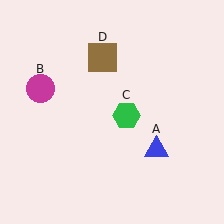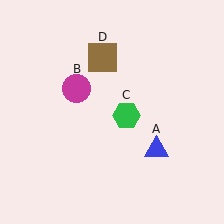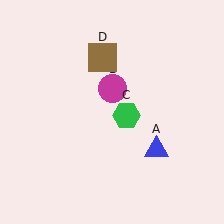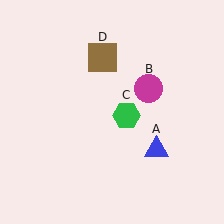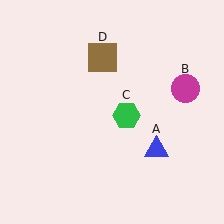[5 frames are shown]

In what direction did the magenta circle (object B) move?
The magenta circle (object B) moved right.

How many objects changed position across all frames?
1 object changed position: magenta circle (object B).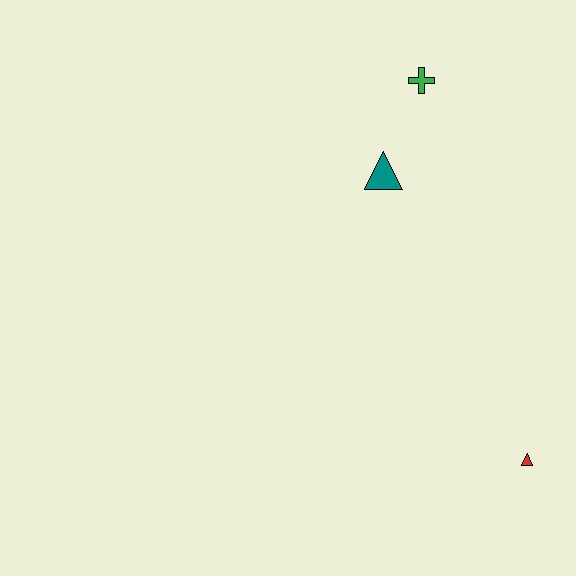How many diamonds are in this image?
There are no diamonds.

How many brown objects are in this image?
There are no brown objects.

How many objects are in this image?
There are 3 objects.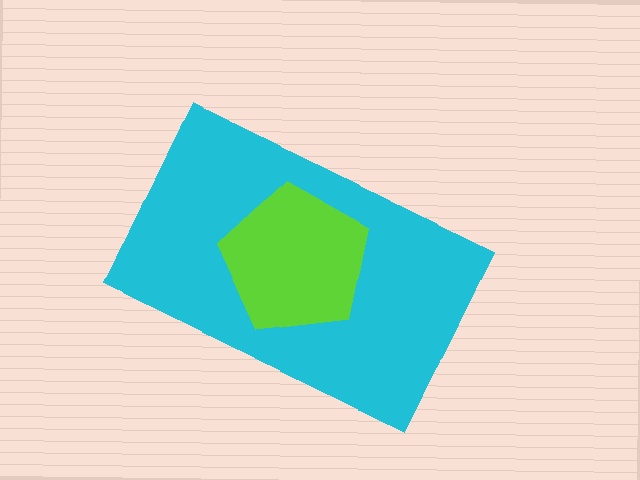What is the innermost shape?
The lime pentagon.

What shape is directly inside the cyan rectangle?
The lime pentagon.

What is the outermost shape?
The cyan rectangle.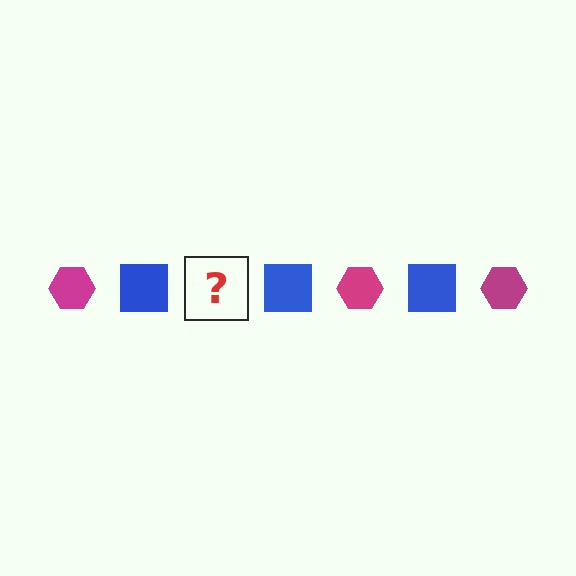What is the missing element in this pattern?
The missing element is a magenta hexagon.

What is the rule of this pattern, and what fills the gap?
The rule is that the pattern alternates between magenta hexagon and blue square. The gap should be filled with a magenta hexagon.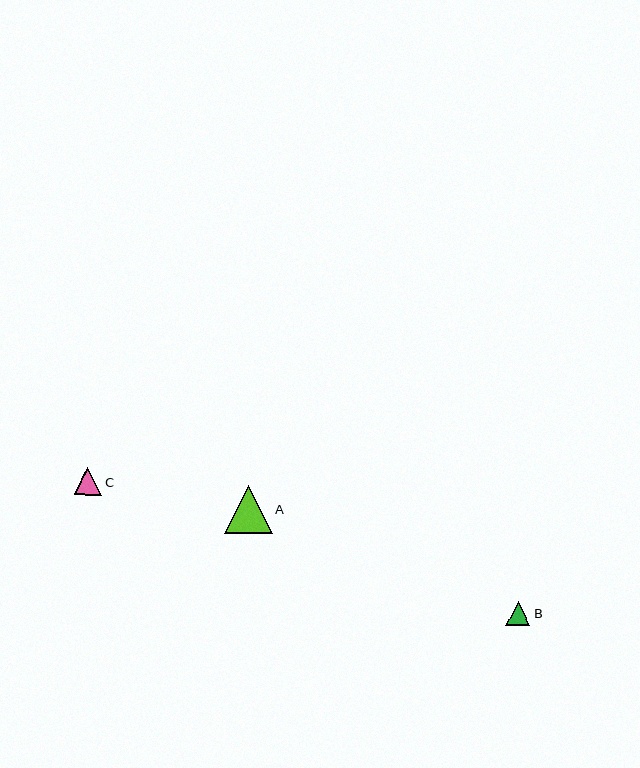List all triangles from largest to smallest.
From largest to smallest: A, C, B.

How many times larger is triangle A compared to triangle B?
Triangle A is approximately 2.0 times the size of triangle B.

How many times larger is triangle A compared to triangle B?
Triangle A is approximately 2.0 times the size of triangle B.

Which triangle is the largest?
Triangle A is the largest with a size of approximately 48 pixels.